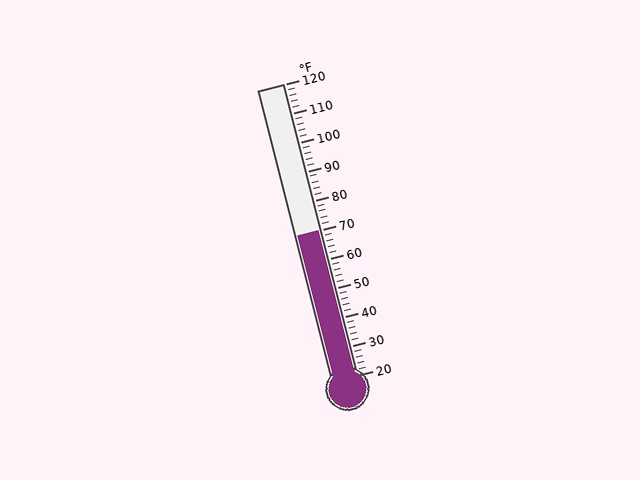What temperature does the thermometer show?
The thermometer shows approximately 70°F.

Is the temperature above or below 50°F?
The temperature is above 50°F.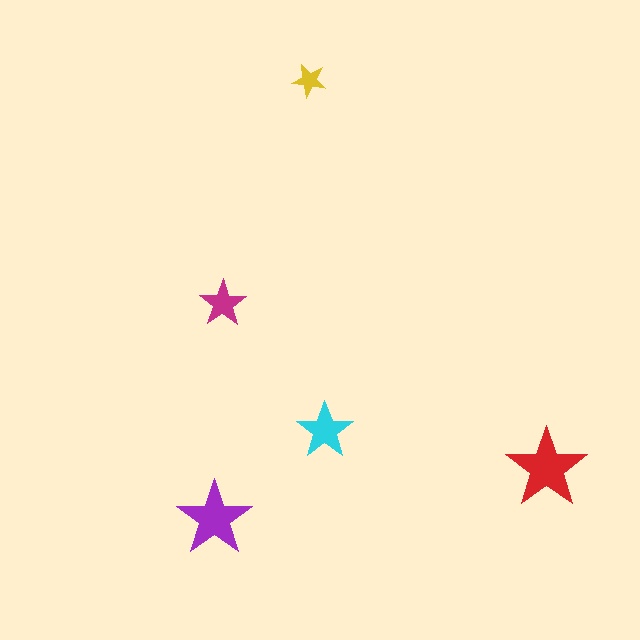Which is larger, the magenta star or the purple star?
The purple one.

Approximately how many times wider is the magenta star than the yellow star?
About 1.5 times wider.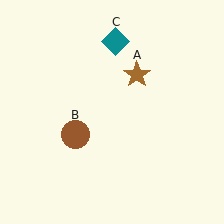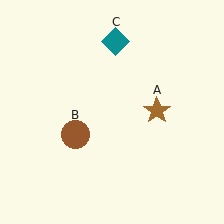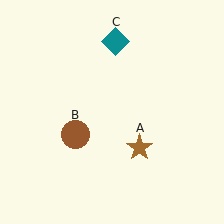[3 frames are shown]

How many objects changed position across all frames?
1 object changed position: brown star (object A).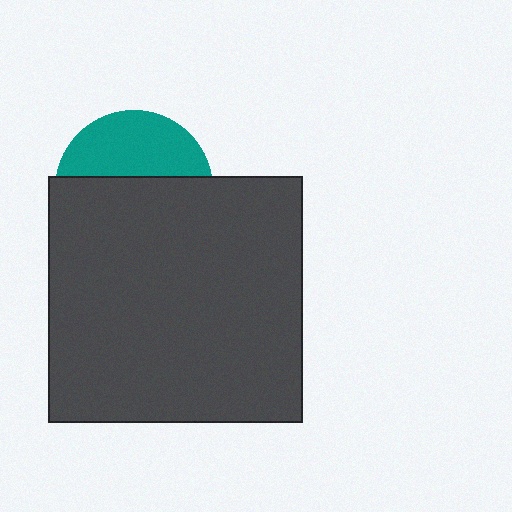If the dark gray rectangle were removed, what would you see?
You would see the complete teal circle.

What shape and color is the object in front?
The object in front is a dark gray rectangle.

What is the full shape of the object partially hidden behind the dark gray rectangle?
The partially hidden object is a teal circle.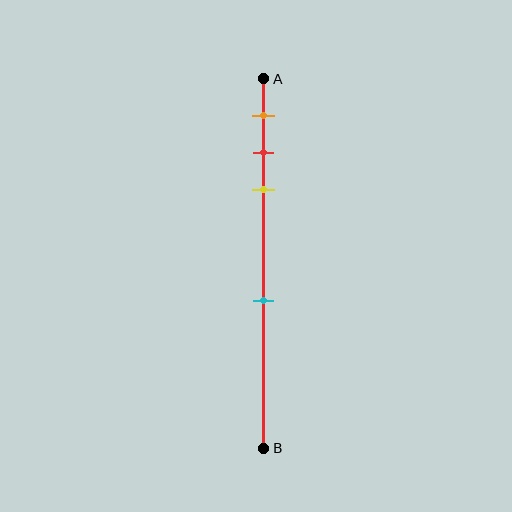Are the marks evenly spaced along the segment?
No, the marks are not evenly spaced.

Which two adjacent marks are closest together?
The red and yellow marks are the closest adjacent pair.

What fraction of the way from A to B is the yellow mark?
The yellow mark is approximately 30% (0.3) of the way from A to B.